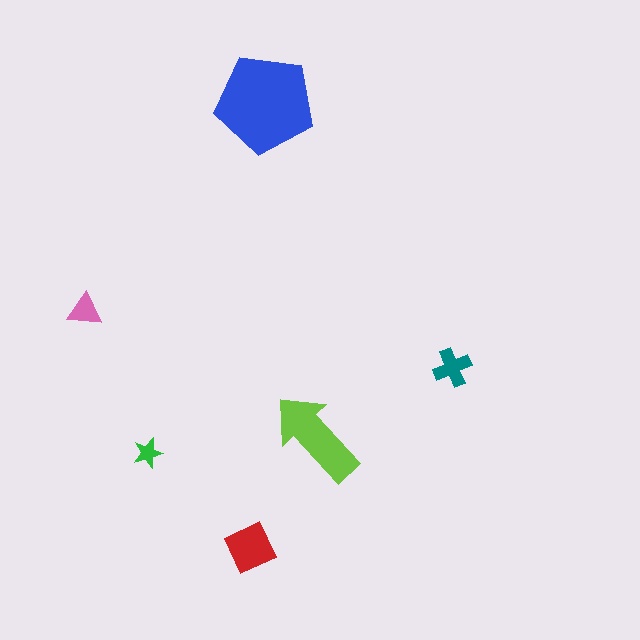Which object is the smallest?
The green star.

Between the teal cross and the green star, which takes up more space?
The teal cross.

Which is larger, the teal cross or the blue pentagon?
The blue pentagon.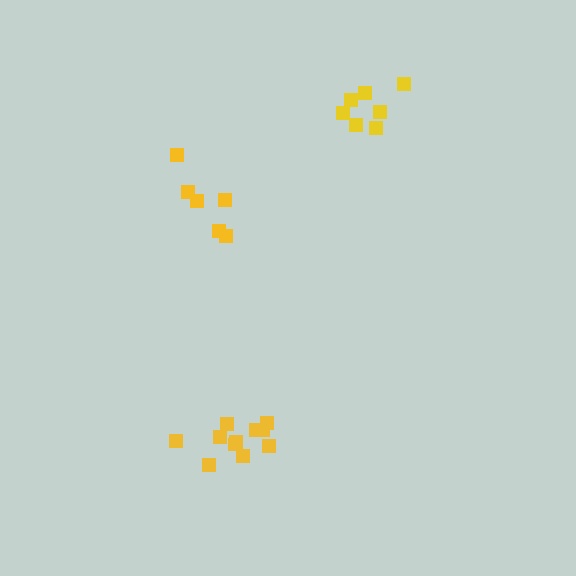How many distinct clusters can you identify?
There are 3 distinct clusters.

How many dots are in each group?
Group 1: 6 dots, Group 2: 11 dots, Group 3: 7 dots (24 total).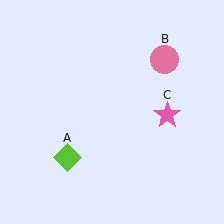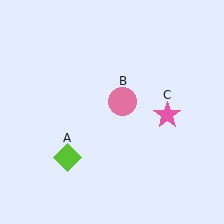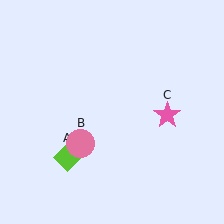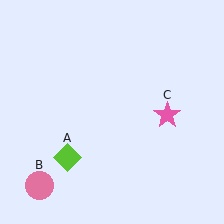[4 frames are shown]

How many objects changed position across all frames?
1 object changed position: pink circle (object B).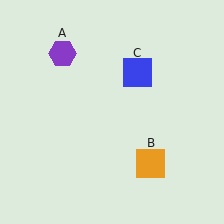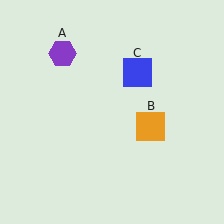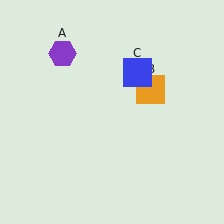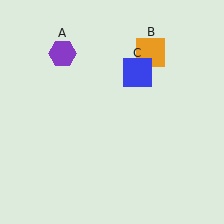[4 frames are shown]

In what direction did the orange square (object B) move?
The orange square (object B) moved up.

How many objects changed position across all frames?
1 object changed position: orange square (object B).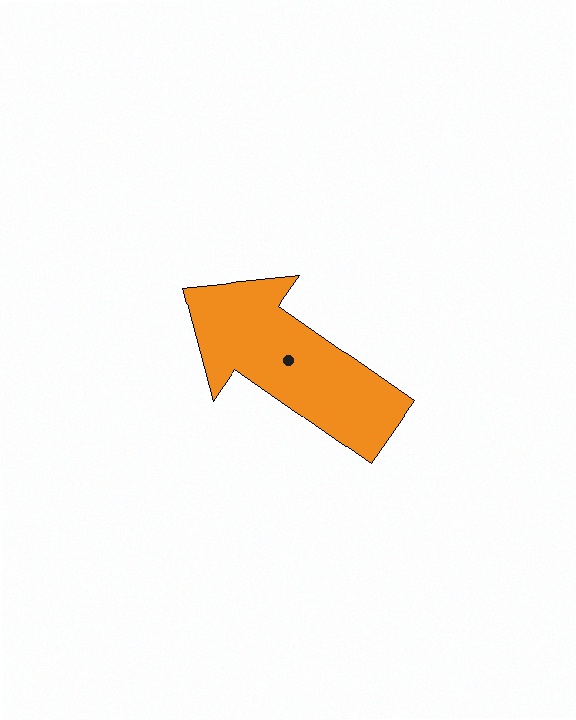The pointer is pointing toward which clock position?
Roughly 10 o'clock.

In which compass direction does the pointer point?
Northwest.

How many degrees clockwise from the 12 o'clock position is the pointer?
Approximately 305 degrees.